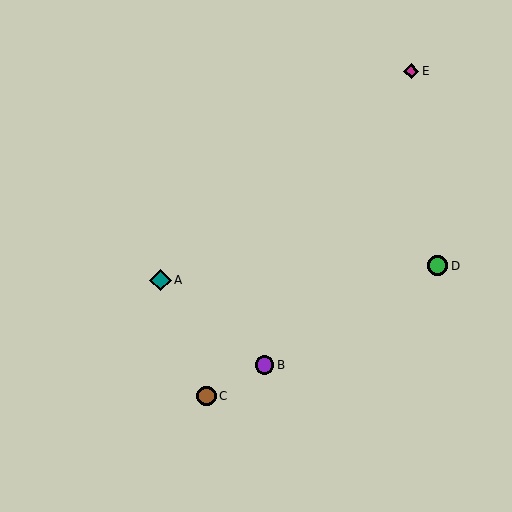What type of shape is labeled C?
Shape C is a brown circle.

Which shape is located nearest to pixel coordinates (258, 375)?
The purple circle (labeled B) at (264, 365) is nearest to that location.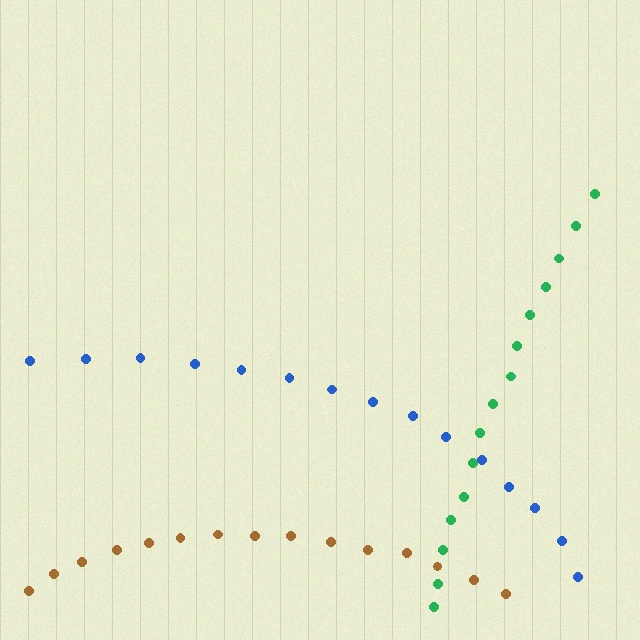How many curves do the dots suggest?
There are 3 distinct paths.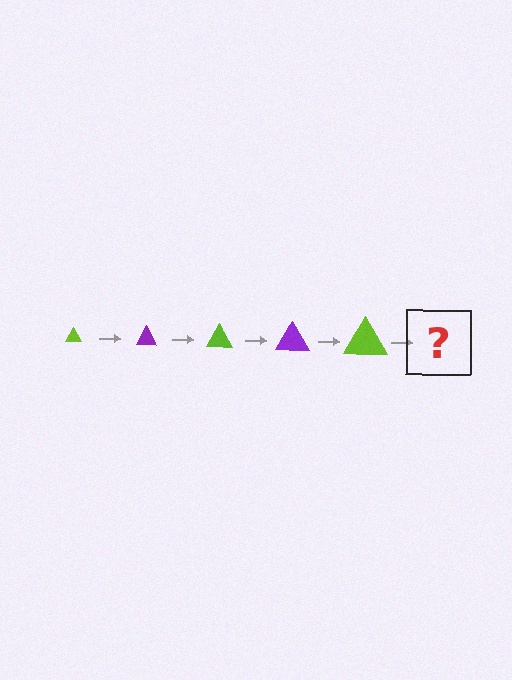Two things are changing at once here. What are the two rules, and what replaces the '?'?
The two rules are that the triangle grows larger each step and the color cycles through lime and purple. The '?' should be a purple triangle, larger than the previous one.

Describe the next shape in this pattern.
It should be a purple triangle, larger than the previous one.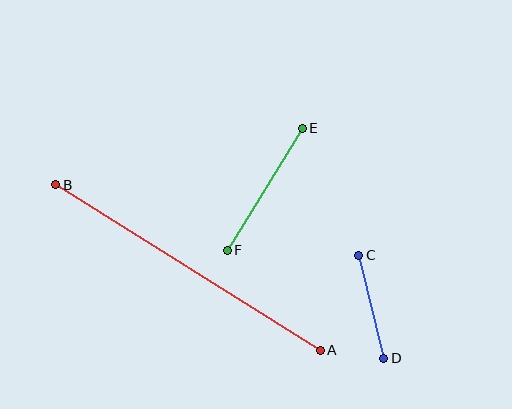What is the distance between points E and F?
The distance is approximately 143 pixels.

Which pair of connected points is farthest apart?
Points A and B are farthest apart.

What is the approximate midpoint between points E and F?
The midpoint is at approximately (265, 189) pixels.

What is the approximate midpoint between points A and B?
The midpoint is at approximately (188, 267) pixels.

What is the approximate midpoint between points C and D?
The midpoint is at approximately (371, 307) pixels.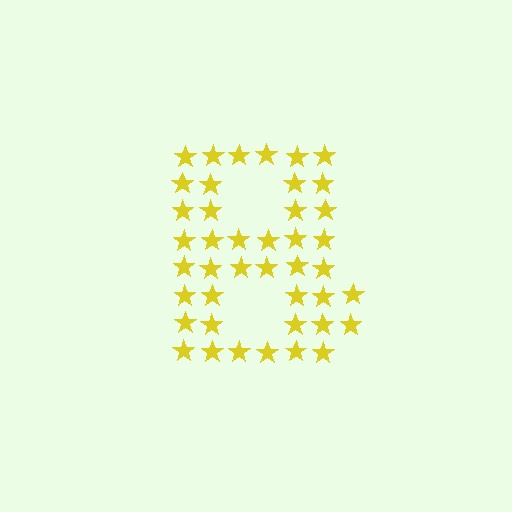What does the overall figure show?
The overall figure shows the letter B.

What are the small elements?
The small elements are stars.